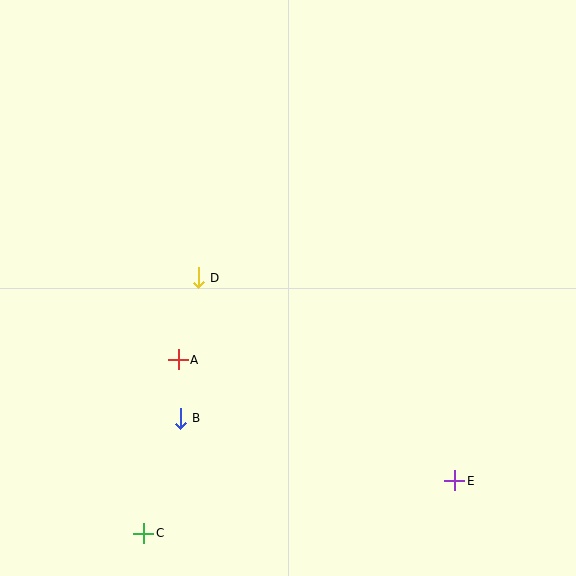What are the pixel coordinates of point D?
Point D is at (198, 278).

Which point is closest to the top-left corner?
Point D is closest to the top-left corner.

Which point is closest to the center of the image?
Point D at (198, 278) is closest to the center.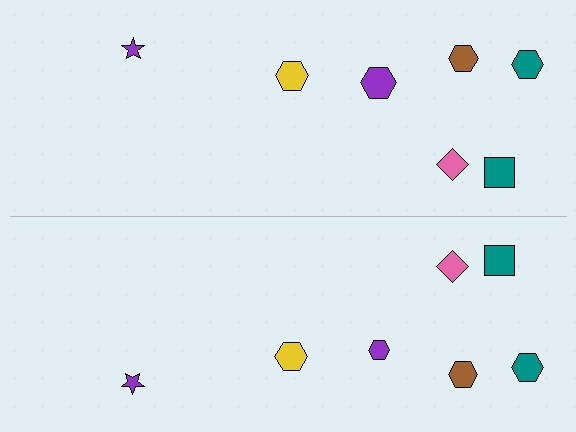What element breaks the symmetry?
The purple hexagon on the bottom side has a different size than its mirror counterpart.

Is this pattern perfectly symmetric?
No, the pattern is not perfectly symmetric. The purple hexagon on the bottom side has a different size than its mirror counterpart.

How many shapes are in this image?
There are 14 shapes in this image.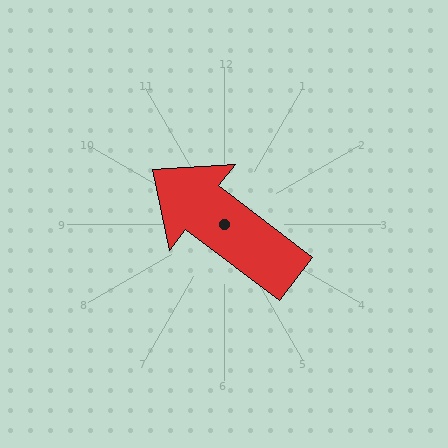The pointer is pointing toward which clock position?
Roughly 10 o'clock.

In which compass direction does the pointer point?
Northwest.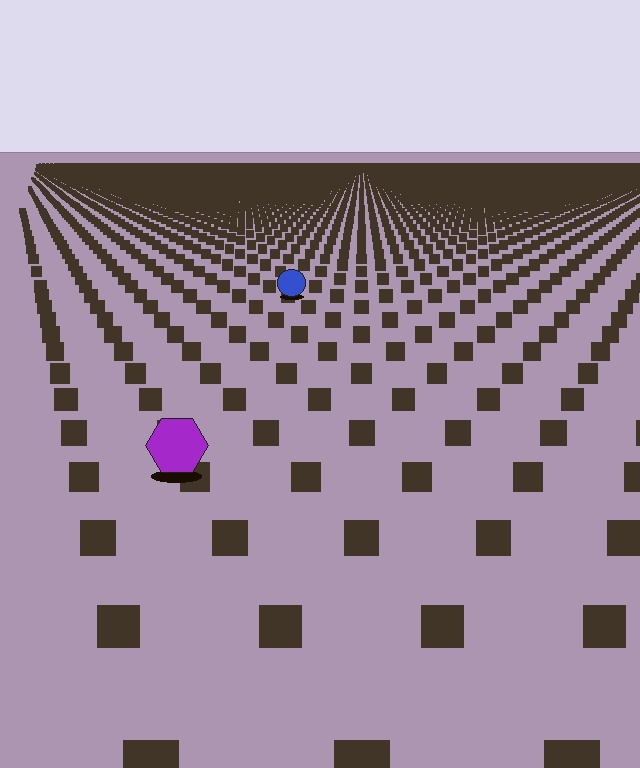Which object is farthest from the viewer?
The blue circle is farthest from the viewer. It appears smaller and the ground texture around it is denser.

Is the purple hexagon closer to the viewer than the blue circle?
Yes. The purple hexagon is closer — you can tell from the texture gradient: the ground texture is coarser near it.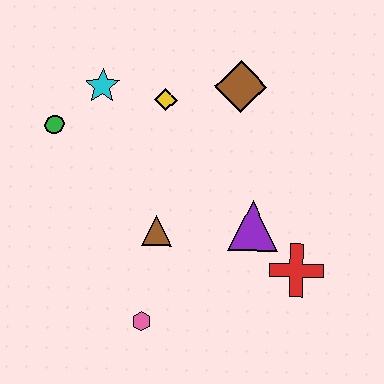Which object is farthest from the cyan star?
The red cross is farthest from the cyan star.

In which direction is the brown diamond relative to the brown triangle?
The brown diamond is above the brown triangle.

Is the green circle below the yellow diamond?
Yes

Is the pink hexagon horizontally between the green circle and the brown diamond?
Yes